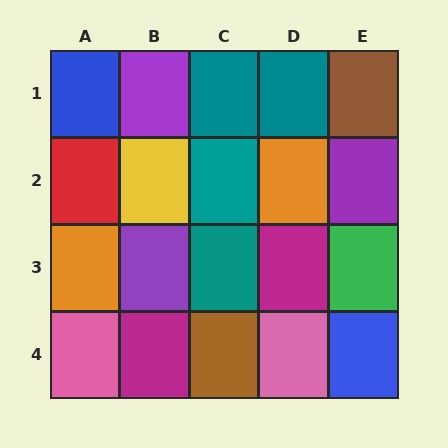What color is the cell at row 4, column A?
Pink.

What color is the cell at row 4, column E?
Blue.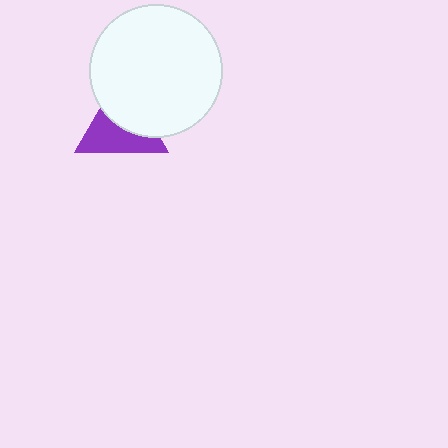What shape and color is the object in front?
The object in front is a white circle.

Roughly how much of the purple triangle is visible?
About half of it is visible (roughly 54%).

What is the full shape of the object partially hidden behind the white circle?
The partially hidden object is a purple triangle.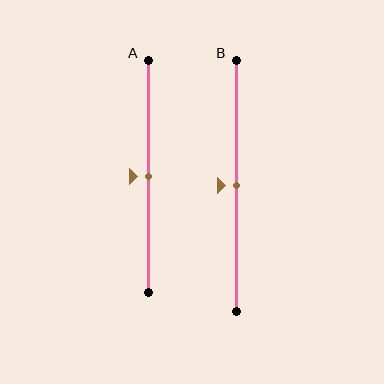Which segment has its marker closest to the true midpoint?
Segment A has its marker closest to the true midpoint.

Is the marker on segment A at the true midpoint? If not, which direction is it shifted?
Yes, the marker on segment A is at the true midpoint.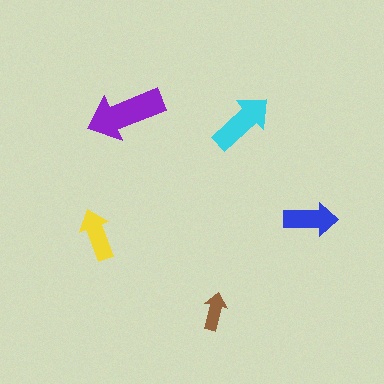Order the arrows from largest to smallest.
the purple one, the cyan one, the blue one, the yellow one, the brown one.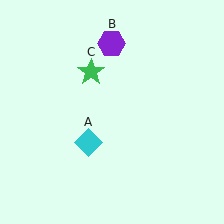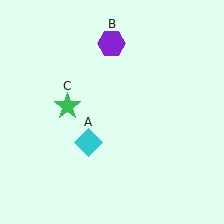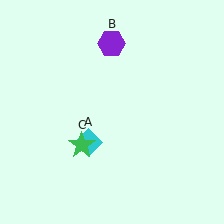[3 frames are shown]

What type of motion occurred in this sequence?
The green star (object C) rotated counterclockwise around the center of the scene.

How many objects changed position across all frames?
1 object changed position: green star (object C).